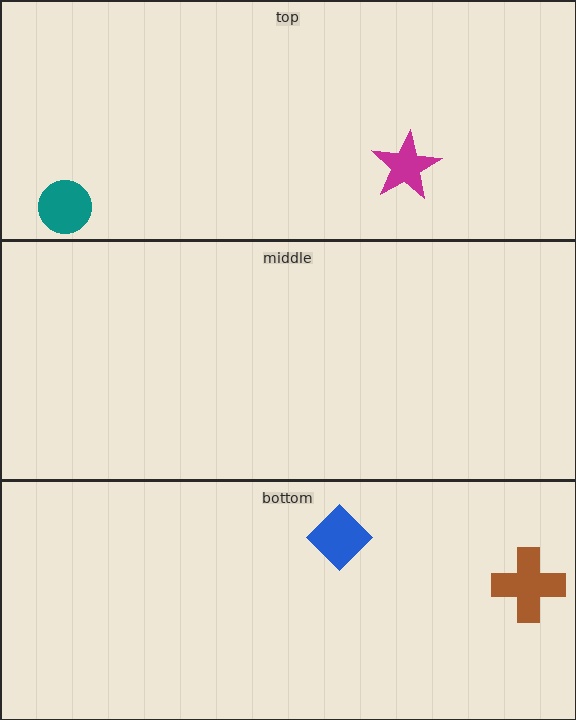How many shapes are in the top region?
2.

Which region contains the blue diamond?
The bottom region.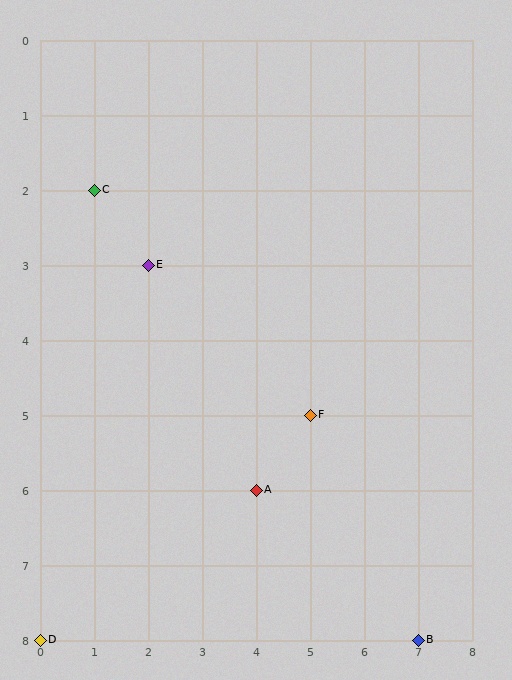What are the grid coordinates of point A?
Point A is at grid coordinates (4, 6).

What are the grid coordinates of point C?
Point C is at grid coordinates (1, 2).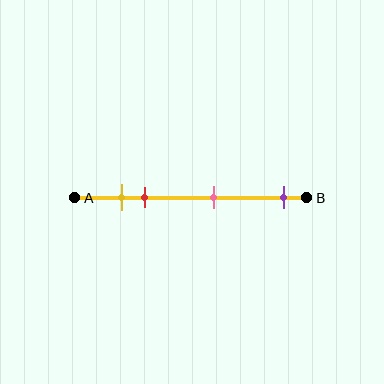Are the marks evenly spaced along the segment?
No, the marks are not evenly spaced.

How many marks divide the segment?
There are 4 marks dividing the segment.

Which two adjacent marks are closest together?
The yellow and red marks are the closest adjacent pair.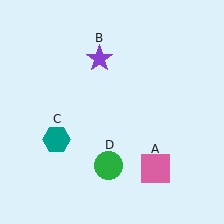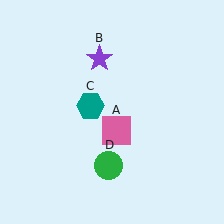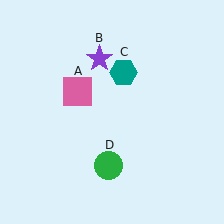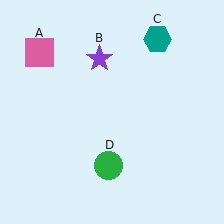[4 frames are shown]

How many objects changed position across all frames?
2 objects changed position: pink square (object A), teal hexagon (object C).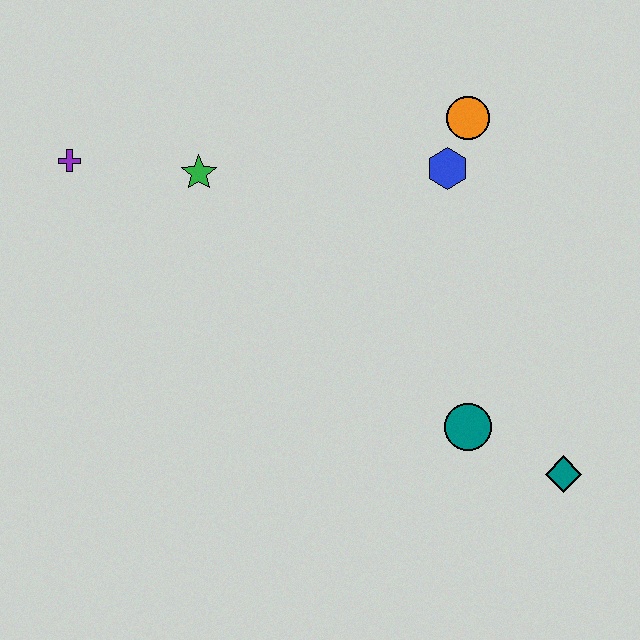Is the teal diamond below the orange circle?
Yes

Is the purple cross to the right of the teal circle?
No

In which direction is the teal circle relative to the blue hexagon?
The teal circle is below the blue hexagon.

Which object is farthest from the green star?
The teal diamond is farthest from the green star.